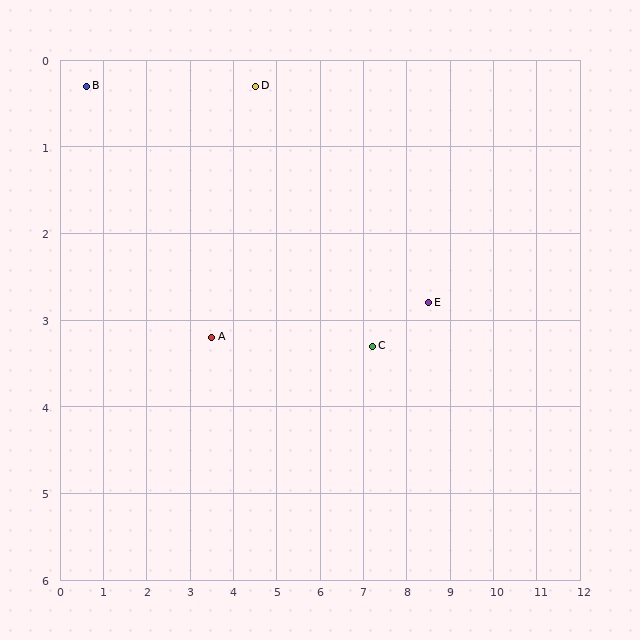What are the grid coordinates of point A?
Point A is at approximately (3.5, 3.2).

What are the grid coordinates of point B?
Point B is at approximately (0.6, 0.3).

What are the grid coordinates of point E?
Point E is at approximately (8.5, 2.8).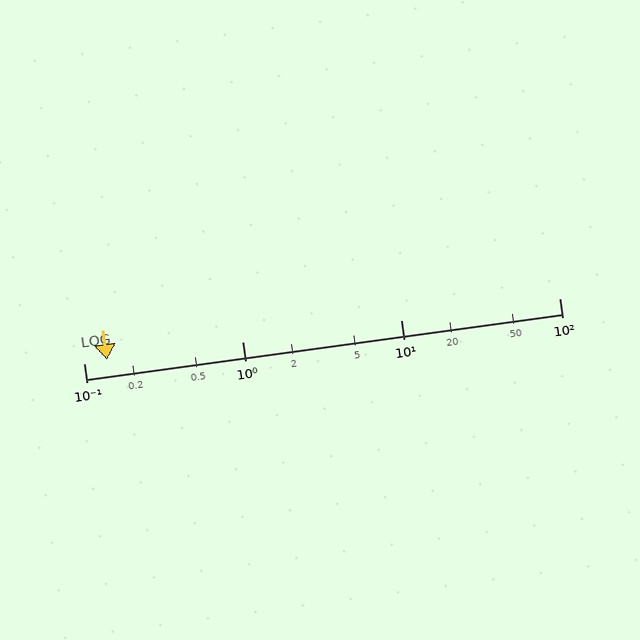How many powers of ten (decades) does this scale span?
The scale spans 3 decades, from 0.1 to 100.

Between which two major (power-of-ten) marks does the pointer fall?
The pointer is between 0.1 and 1.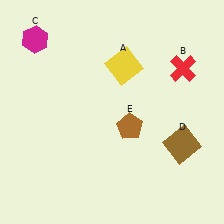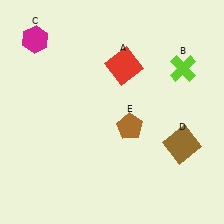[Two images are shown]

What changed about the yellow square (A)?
In Image 1, A is yellow. In Image 2, it changed to red.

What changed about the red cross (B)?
In Image 1, B is red. In Image 2, it changed to lime.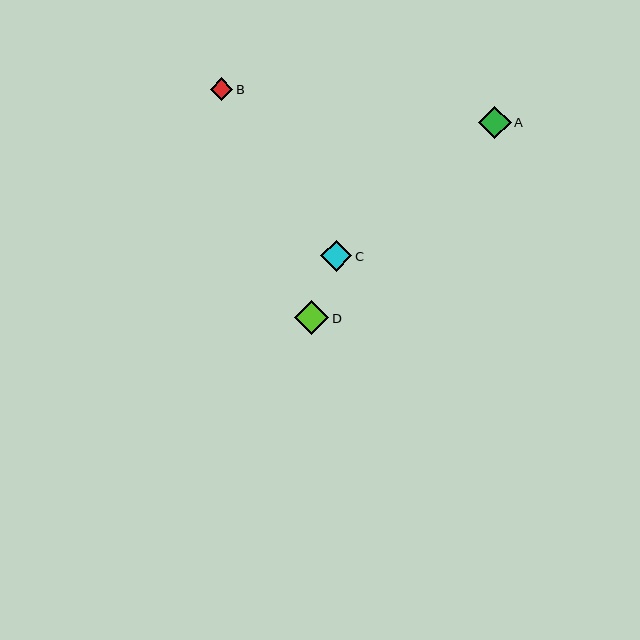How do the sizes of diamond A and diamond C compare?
Diamond A and diamond C are approximately the same size.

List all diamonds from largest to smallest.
From largest to smallest: D, A, C, B.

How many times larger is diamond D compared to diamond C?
Diamond D is approximately 1.1 times the size of diamond C.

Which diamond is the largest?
Diamond D is the largest with a size of approximately 34 pixels.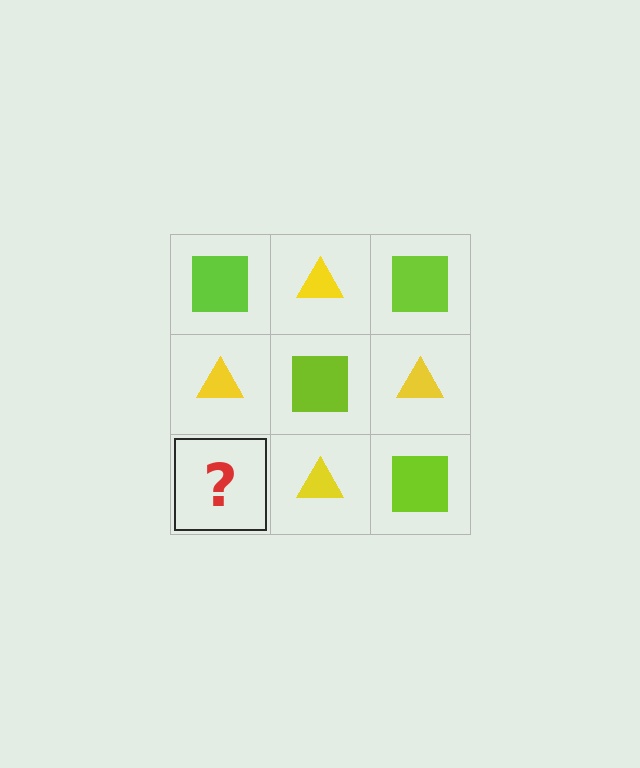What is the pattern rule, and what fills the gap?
The rule is that it alternates lime square and yellow triangle in a checkerboard pattern. The gap should be filled with a lime square.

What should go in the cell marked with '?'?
The missing cell should contain a lime square.